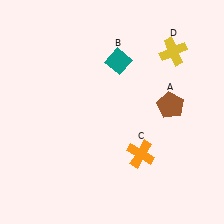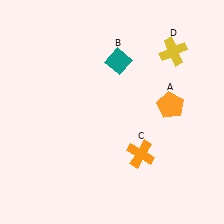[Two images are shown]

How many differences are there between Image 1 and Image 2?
There is 1 difference between the two images.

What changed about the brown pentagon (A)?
In Image 1, A is brown. In Image 2, it changed to orange.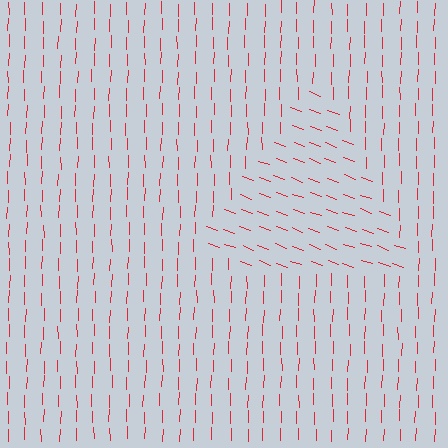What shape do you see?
I see a triangle.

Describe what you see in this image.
The image is filled with small red line segments. A triangle region in the image has lines oriented differently from the surrounding lines, creating a visible texture boundary.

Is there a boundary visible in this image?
Yes, there is a texture boundary formed by a change in line orientation.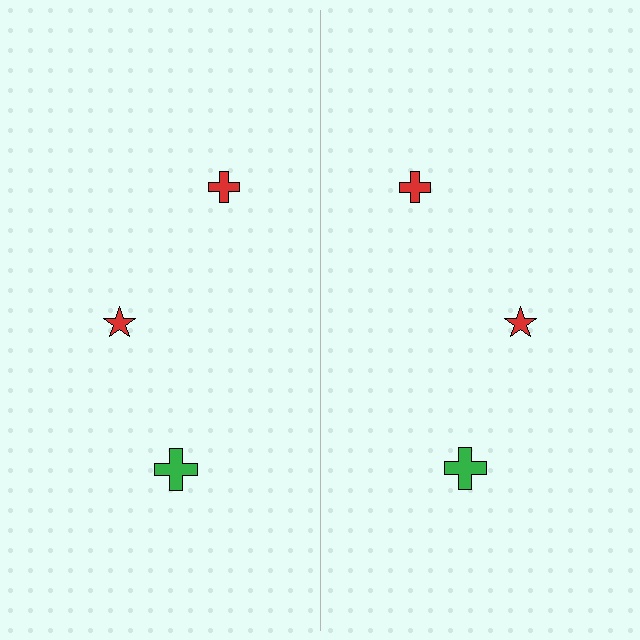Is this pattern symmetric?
Yes, this pattern has bilateral (reflection) symmetry.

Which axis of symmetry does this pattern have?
The pattern has a vertical axis of symmetry running through the center of the image.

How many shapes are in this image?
There are 6 shapes in this image.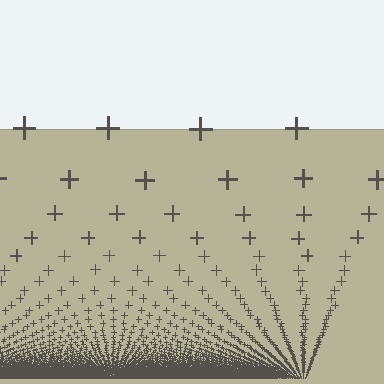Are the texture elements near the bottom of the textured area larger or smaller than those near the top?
Smaller. The gradient is inverted — elements near the bottom are smaller and denser.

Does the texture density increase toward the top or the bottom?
Density increases toward the bottom.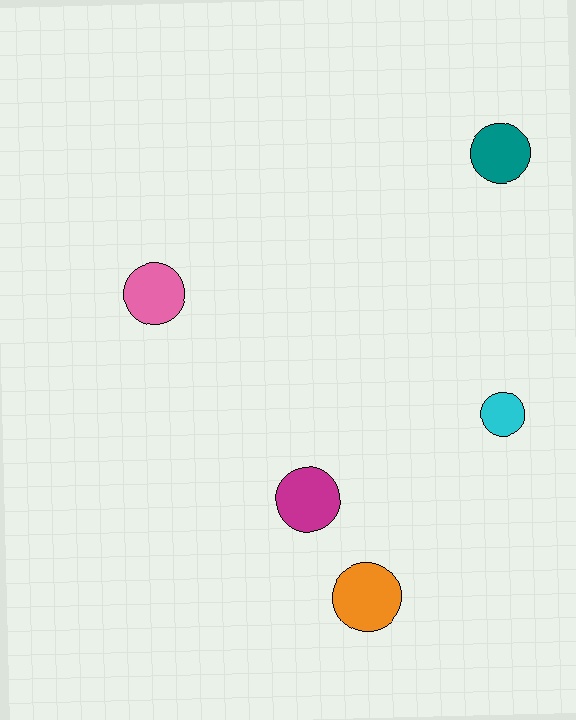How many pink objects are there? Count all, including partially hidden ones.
There is 1 pink object.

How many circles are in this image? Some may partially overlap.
There are 5 circles.